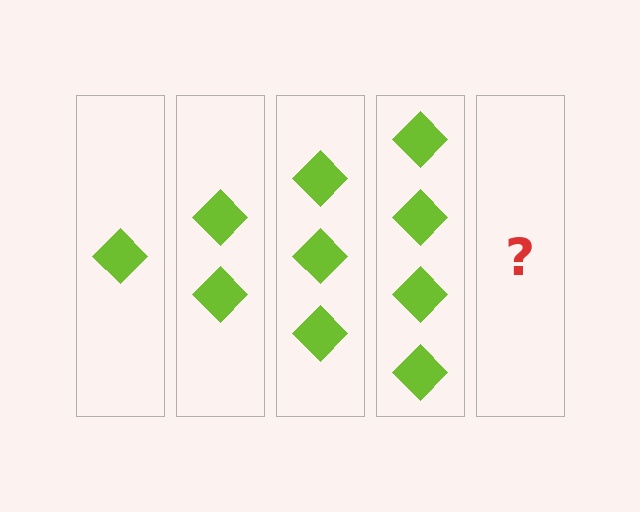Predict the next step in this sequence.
The next step is 5 diamonds.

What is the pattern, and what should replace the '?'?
The pattern is that each step adds one more diamond. The '?' should be 5 diamonds.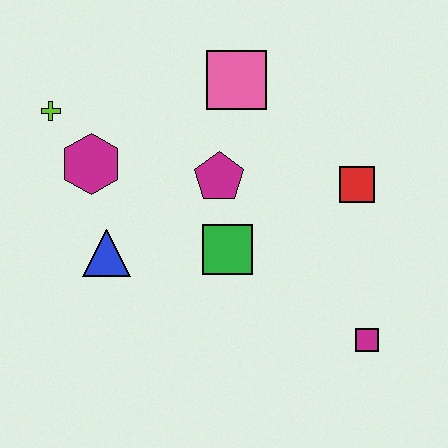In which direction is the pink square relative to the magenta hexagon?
The pink square is to the right of the magenta hexagon.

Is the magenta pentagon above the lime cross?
No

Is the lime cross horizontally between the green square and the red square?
No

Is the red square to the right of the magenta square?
No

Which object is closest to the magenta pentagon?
The green square is closest to the magenta pentagon.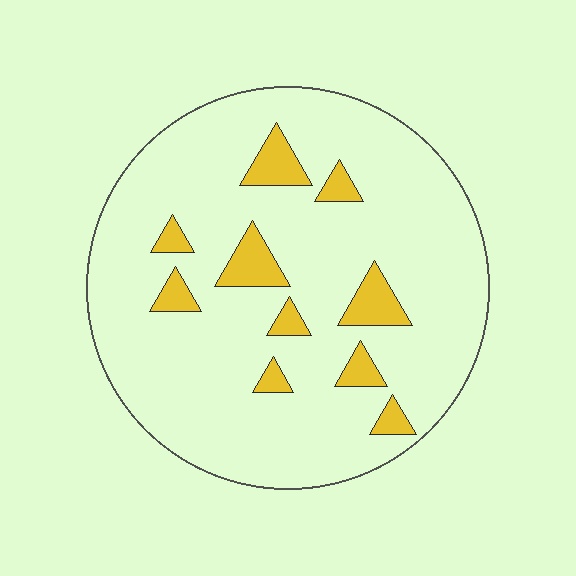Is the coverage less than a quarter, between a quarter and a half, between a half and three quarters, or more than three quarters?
Less than a quarter.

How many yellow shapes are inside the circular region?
10.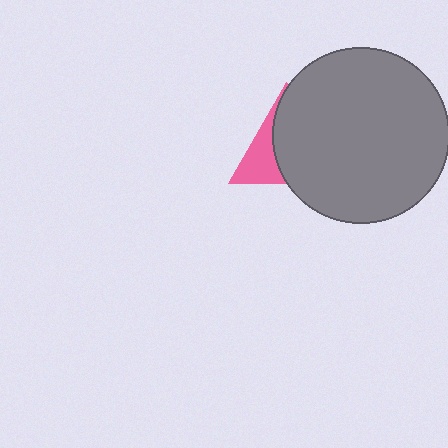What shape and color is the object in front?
The object in front is a gray circle.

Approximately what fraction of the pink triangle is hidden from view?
Roughly 66% of the pink triangle is hidden behind the gray circle.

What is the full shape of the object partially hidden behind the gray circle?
The partially hidden object is a pink triangle.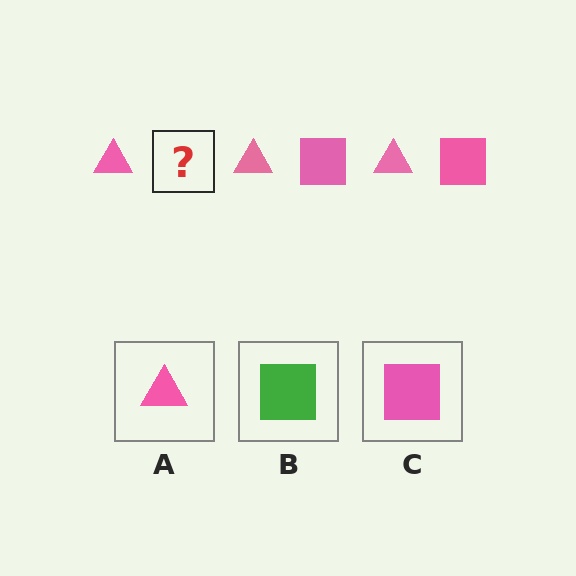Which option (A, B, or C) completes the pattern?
C.